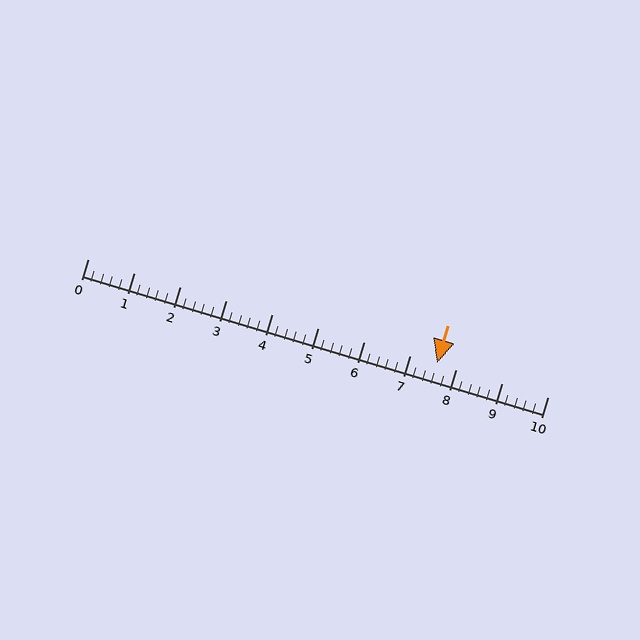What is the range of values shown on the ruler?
The ruler shows values from 0 to 10.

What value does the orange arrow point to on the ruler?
The orange arrow points to approximately 7.6.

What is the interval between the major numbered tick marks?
The major tick marks are spaced 1 units apart.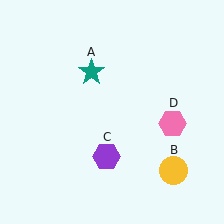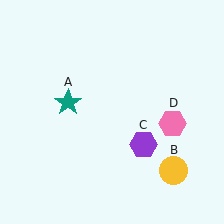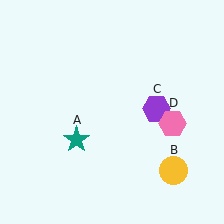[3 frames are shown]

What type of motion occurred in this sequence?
The teal star (object A), purple hexagon (object C) rotated counterclockwise around the center of the scene.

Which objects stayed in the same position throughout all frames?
Yellow circle (object B) and pink hexagon (object D) remained stationary.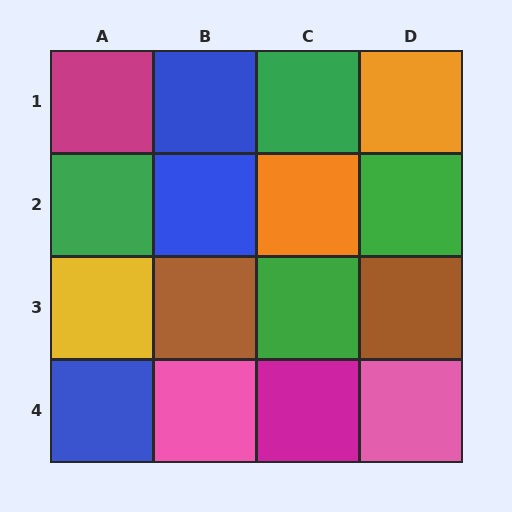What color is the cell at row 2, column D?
Green.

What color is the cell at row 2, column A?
Green.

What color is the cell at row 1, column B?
Blue.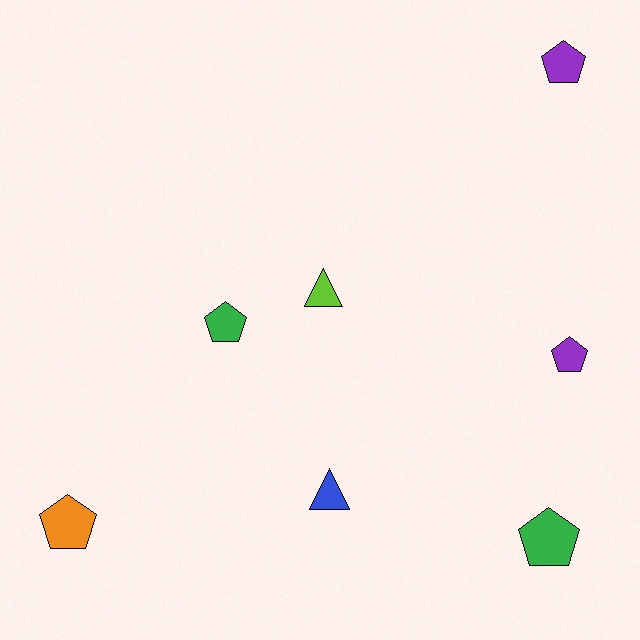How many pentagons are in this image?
There are 5 pentagons.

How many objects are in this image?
There are 7 objects.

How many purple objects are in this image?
There are 2 purple objects.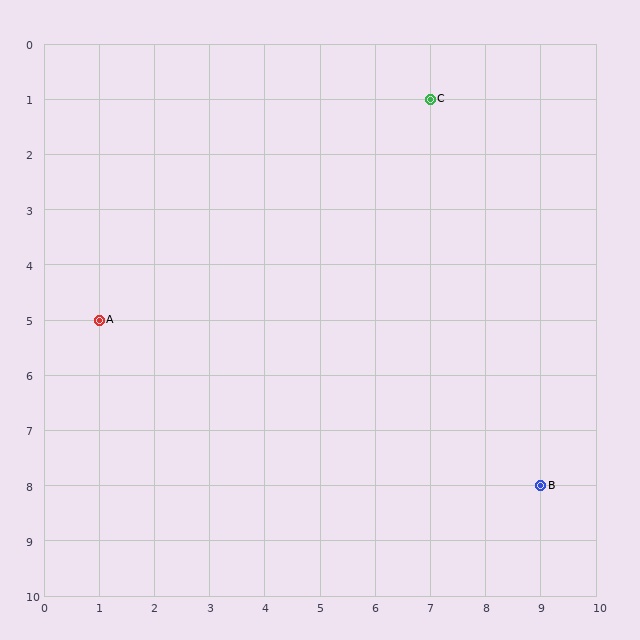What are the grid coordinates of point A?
Point A is at grid coordinates (1, 5).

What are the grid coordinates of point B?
Point B is at grid coordinates (9, 8).